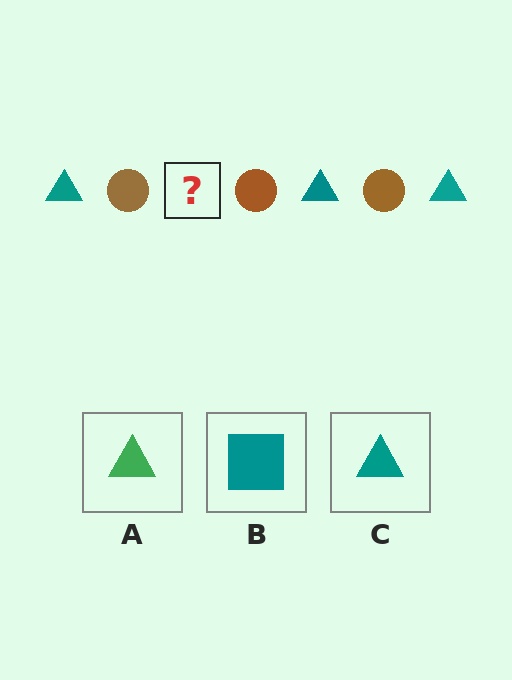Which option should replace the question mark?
Option C.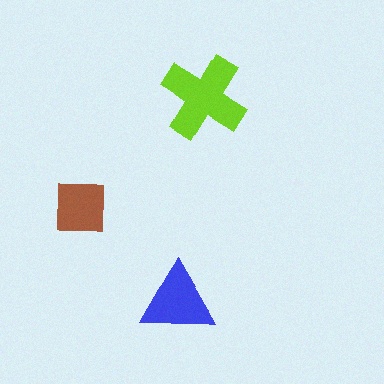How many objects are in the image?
There are 3 objects in the image.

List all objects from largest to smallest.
The lime cross, the blue triangle, the brown square.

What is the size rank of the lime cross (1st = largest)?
1st.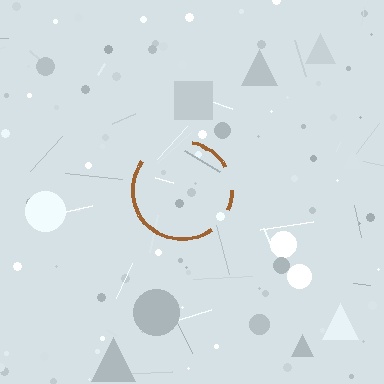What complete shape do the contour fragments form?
The contour fragments form a circle.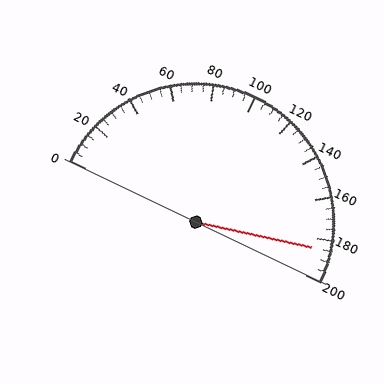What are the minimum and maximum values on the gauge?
The gauge ranges from 0 to 200.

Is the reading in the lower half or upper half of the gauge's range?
The reading is in the upper half of the range (0 to 200).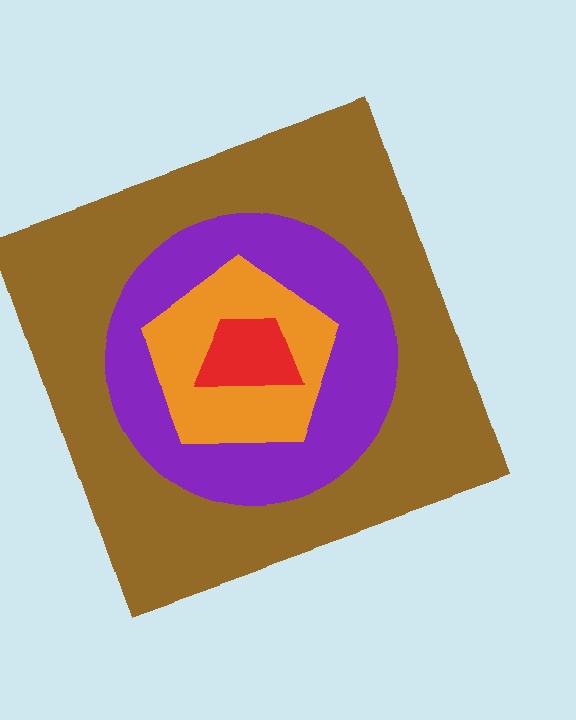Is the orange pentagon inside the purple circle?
Yes.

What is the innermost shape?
The red trapezoid.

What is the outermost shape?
The brown square.